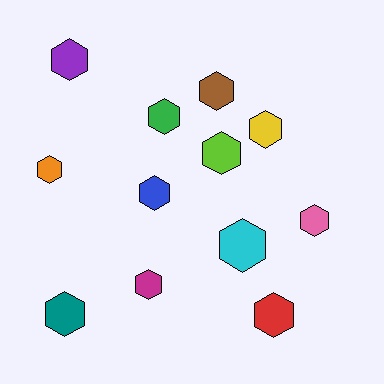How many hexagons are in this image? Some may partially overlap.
There are 12 hexagons.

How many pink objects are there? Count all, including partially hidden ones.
There is 1 pink object.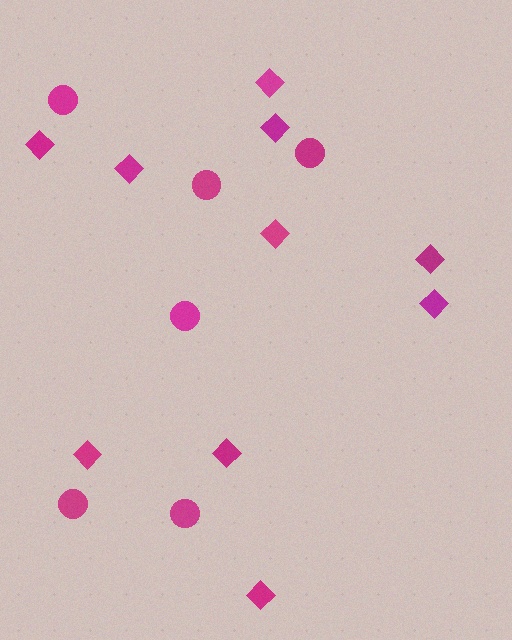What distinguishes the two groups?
There are 2 groups: one group of circles (6) and one group of diamonds (10).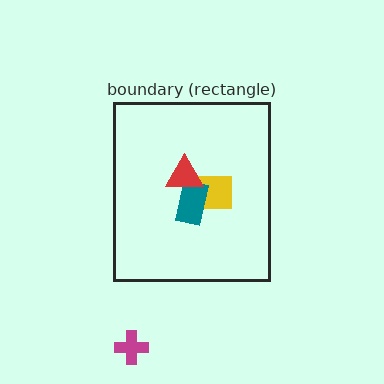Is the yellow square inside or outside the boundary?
Inside.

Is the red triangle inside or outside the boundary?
Inside.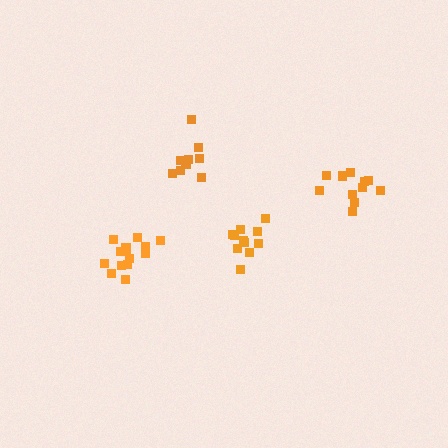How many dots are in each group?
Group 1: 11 dots, Group 2: 9 dots, Group 3: 12 dots, Group 4: 14 dots (46 total).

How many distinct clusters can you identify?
There are 4 distinct clusters.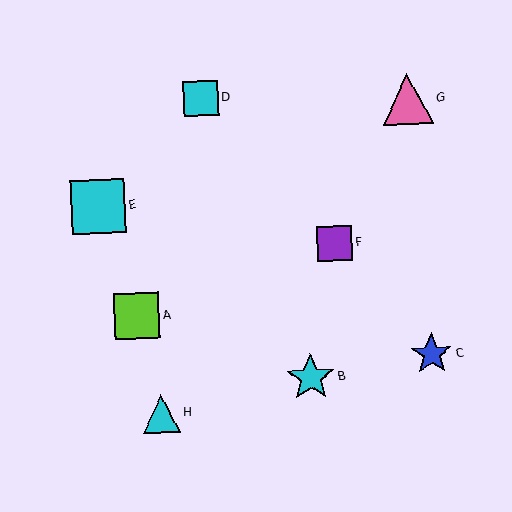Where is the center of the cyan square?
The center of the cyan square is at (201, 98).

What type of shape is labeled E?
Shape E is a cyan square.